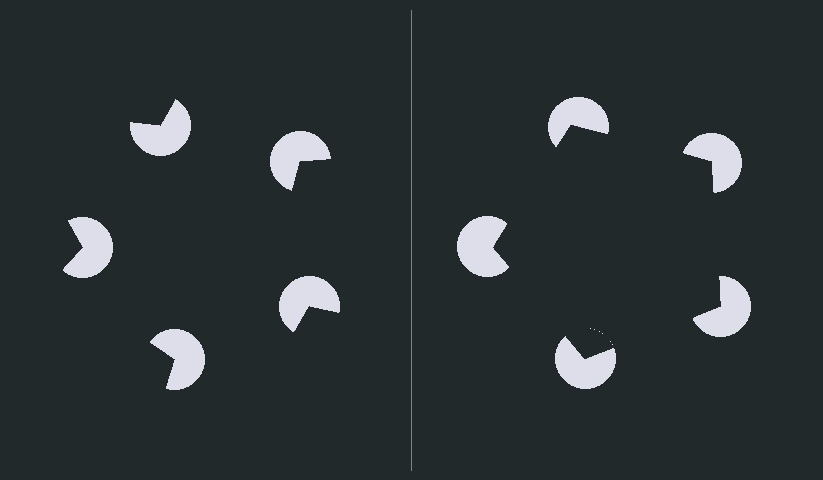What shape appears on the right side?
An illusory pentagon.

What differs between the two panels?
The pac-man discs are positioned identically on both sides; only the wedge orientations differ. On the right they align to a pentagon; on the left they are misaligned.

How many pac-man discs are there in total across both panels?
10 — 5 on each side.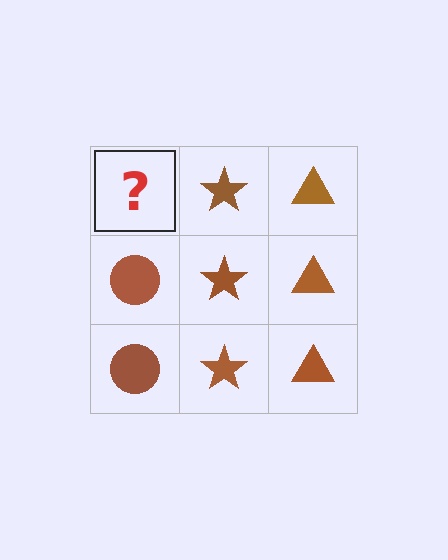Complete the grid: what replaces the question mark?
The question mark should be replaced with a brown circle.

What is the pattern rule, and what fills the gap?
The rule is that each column has a consistent shape. The gap should be filled with a brown circle.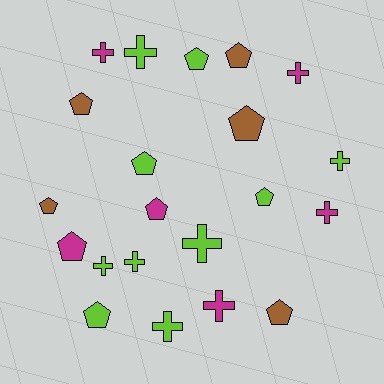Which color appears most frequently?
Lime, with 10 objects.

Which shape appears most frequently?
Pentagon, with 11 objects.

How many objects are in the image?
There are 21 objects.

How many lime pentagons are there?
There are 4 lime pentagons.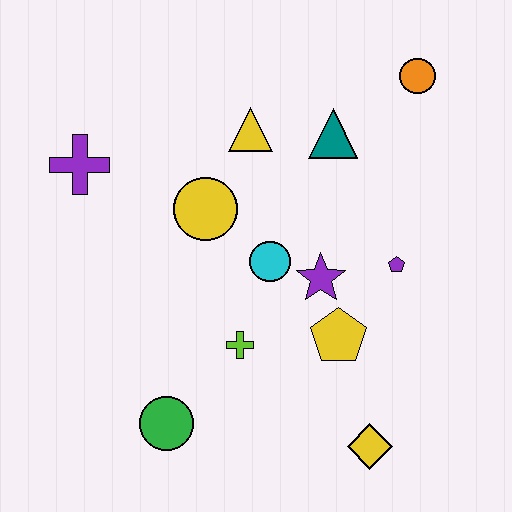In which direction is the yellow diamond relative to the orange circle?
The yellow diamond is below the orange circle.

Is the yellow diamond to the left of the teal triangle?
No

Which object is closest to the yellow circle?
The cyan circle is closest to the yellow circle.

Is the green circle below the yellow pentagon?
Yes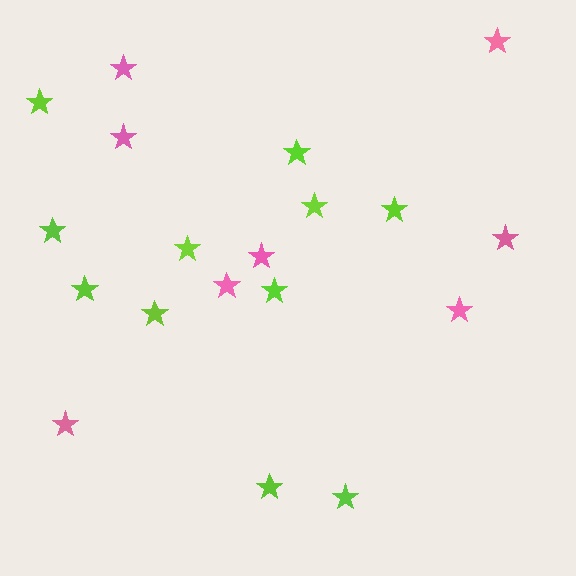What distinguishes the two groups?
There are 2 groups: one group of pink stars (8) and one group of lime stars (11).